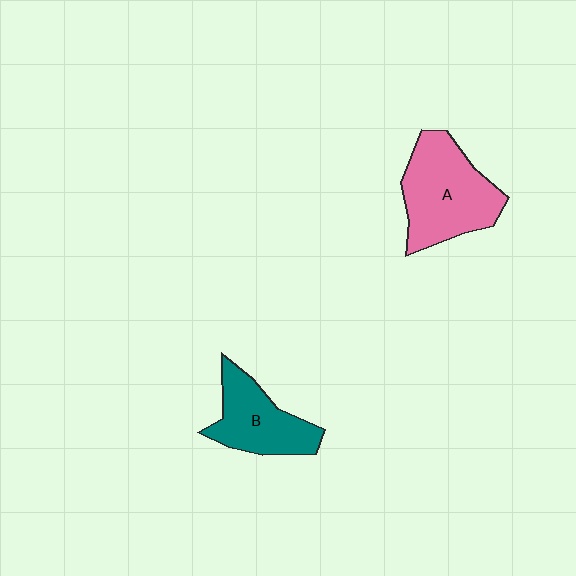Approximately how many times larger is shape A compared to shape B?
Approximately 1.4 times.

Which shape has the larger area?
Shape A (pink).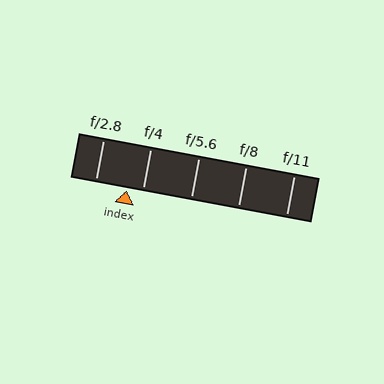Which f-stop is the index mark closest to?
The index mark is closest to f/4.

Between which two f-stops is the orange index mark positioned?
The index mark is between f/2.8 and f/4.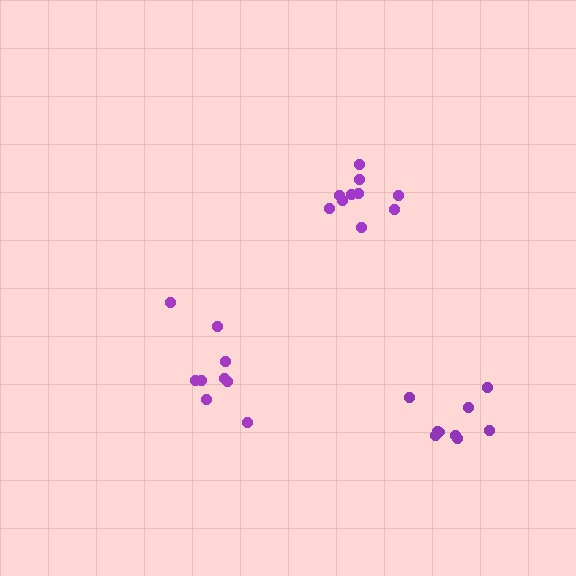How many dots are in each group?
Group 1: 10 dots, Group 2: 9 dots, Group 3: 9 dots (28 total).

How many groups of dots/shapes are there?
There are 3 groups.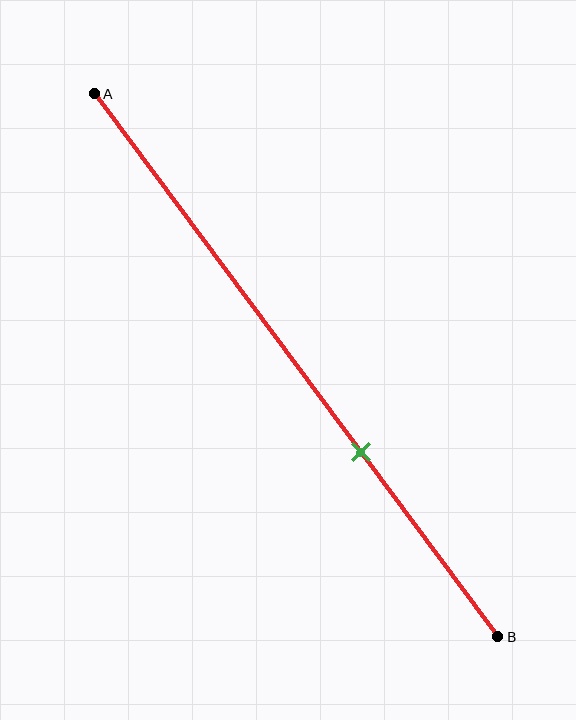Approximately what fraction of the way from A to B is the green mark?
The green mark is approximately 65% of the way from A to B.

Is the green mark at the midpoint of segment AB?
No, the mark is at about 65% from A, not at the 50% midpoint.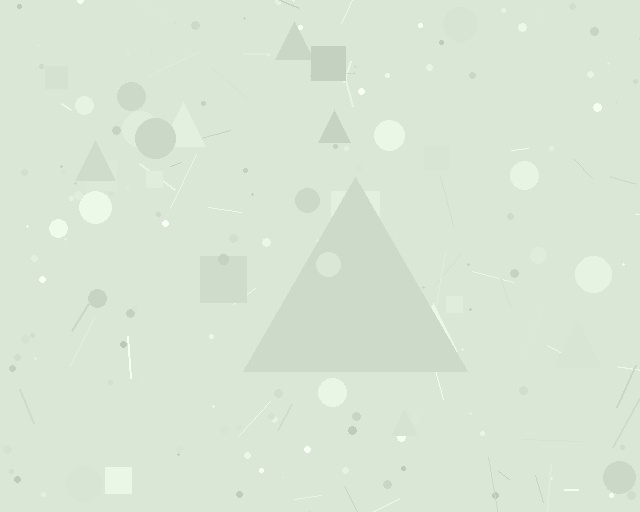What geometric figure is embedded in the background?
A triangle is embedded in the background.